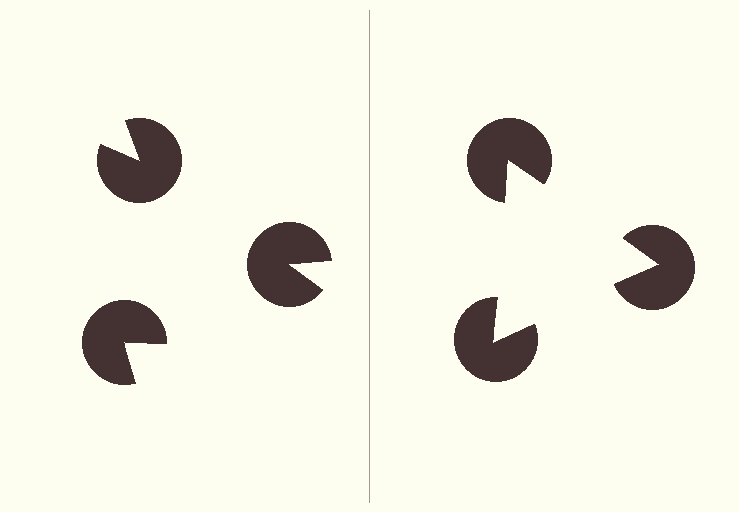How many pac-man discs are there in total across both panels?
6 — 3 on each side.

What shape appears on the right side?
An illusory triangle.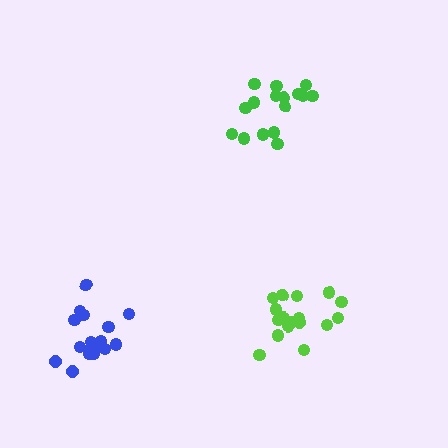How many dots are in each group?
Group 1: 17 dots, Group 2: 17 dots, Group 3: 16 dots (50 total).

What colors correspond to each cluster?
The clusters are colored: lime, blue, green.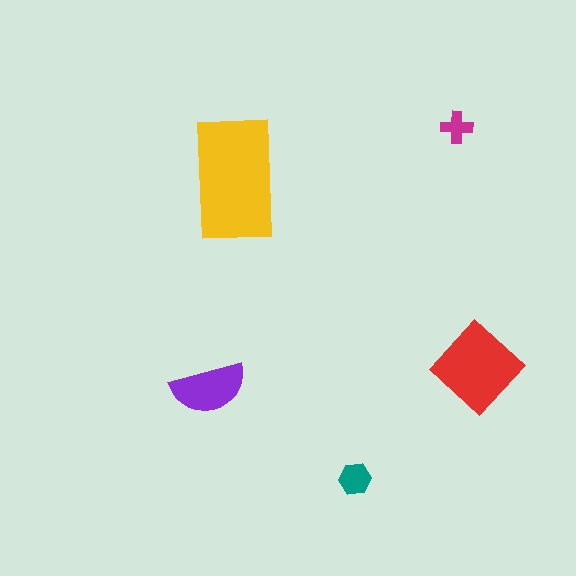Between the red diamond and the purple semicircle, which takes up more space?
The red diamond.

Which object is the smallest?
The magenta cross.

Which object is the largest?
The yellow rectangle.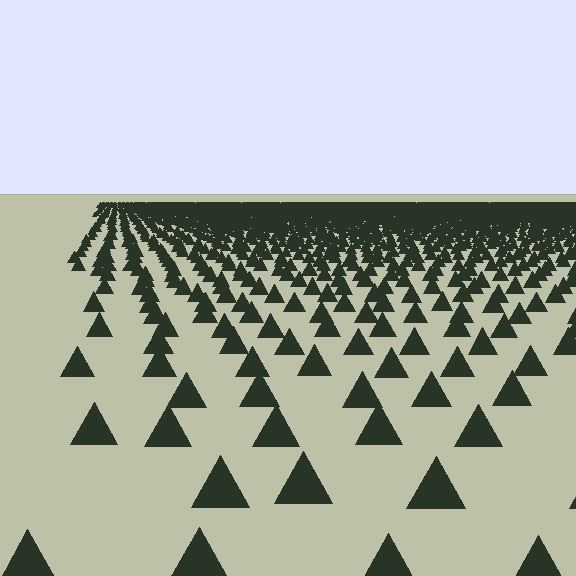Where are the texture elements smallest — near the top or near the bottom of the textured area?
Near the top.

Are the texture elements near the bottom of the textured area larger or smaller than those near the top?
Larger. Near the bottom, elements are closer to the viewer and appear at a bigger on-screen size.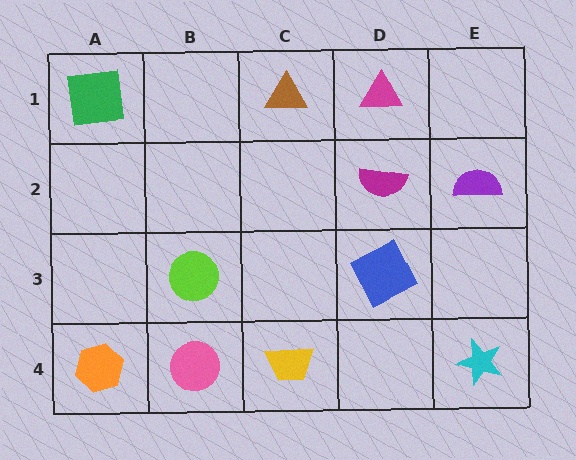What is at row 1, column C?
A brown triangle.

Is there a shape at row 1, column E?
No, that cell is empty.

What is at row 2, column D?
A magenta semicircle.